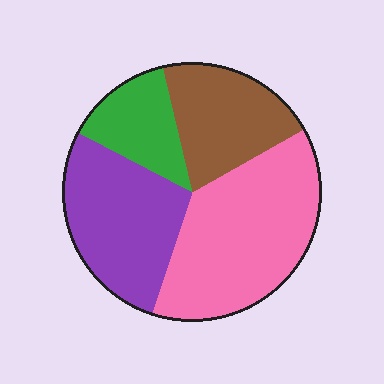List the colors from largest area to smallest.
From largest to smallest: pink, purple, brown, green.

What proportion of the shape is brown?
Brown takes up about one fifth (1/5) of the shape.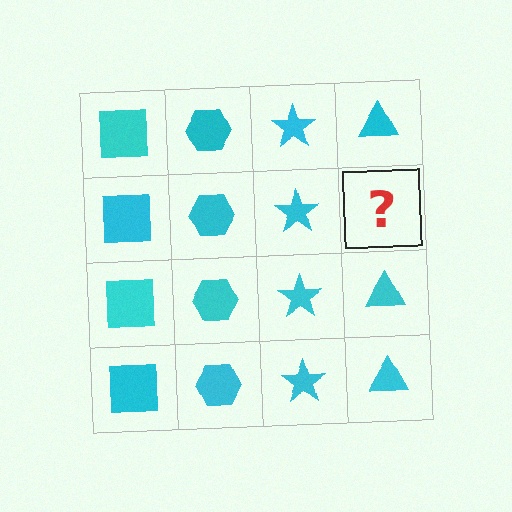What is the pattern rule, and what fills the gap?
The rule is that each column has a consistent shape. The gap should be filled with a cyan triangle.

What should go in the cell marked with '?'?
The missing cell should contain a cyan triangle.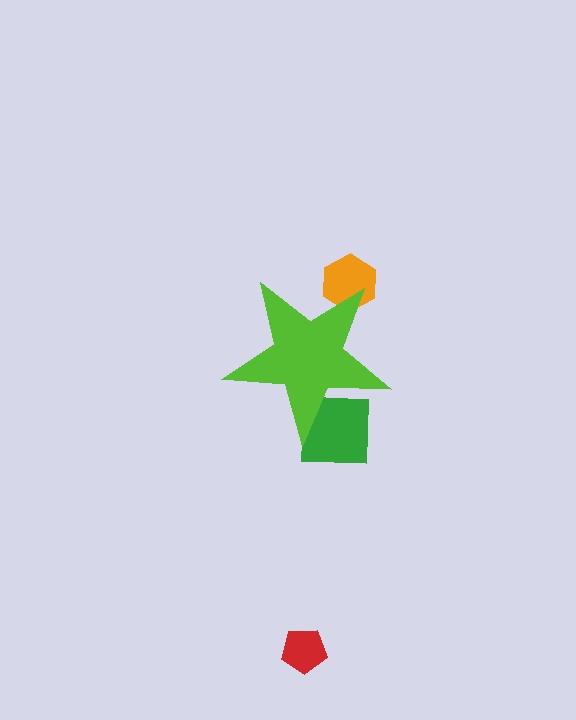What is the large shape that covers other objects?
A lime star.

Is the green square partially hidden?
Yes, the green square is partially hidden behind the lime star.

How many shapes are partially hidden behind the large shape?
2 shapes are partially hidden.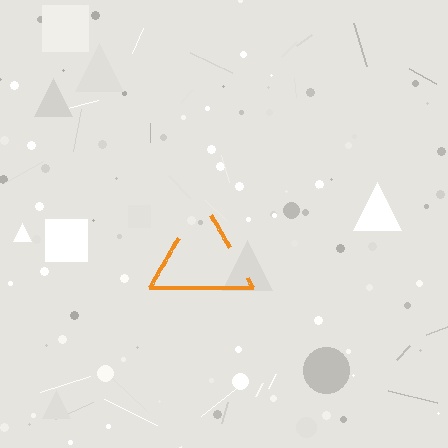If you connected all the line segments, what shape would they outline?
They would outline a triangle.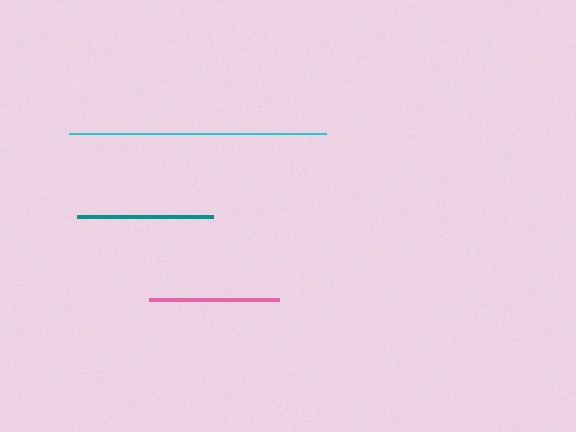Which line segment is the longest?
The cyan line is the longest at approximately 256 pixels.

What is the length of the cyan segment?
The cyan segment is approximately 256 pixels long.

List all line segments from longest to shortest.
From longest to shortest: cyan, teal, pink.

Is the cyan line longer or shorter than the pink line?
The cyan line is longer than the pink line.